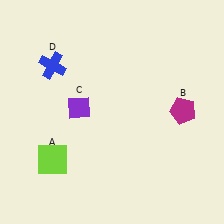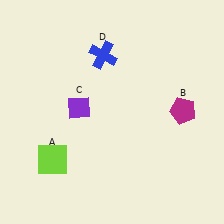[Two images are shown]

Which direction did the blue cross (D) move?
The blue cross (D) moved right.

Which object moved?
The blue cross (D) moved right.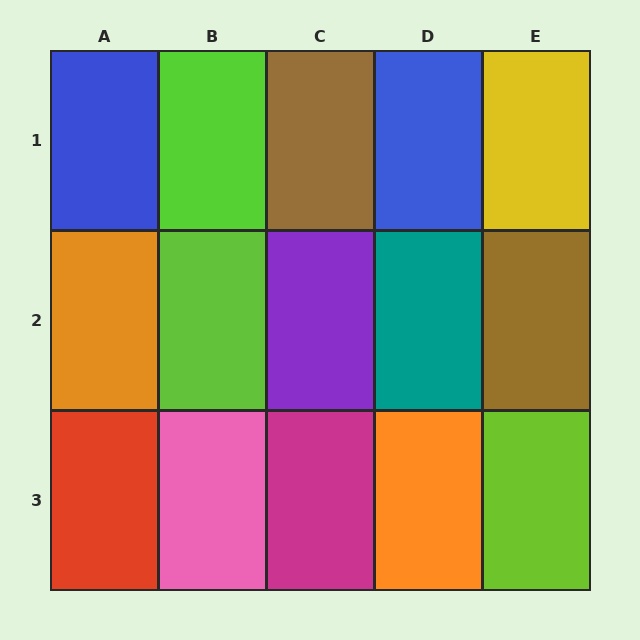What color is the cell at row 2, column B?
Lime.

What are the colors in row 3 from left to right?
Red, pink, magenta, orange, lime.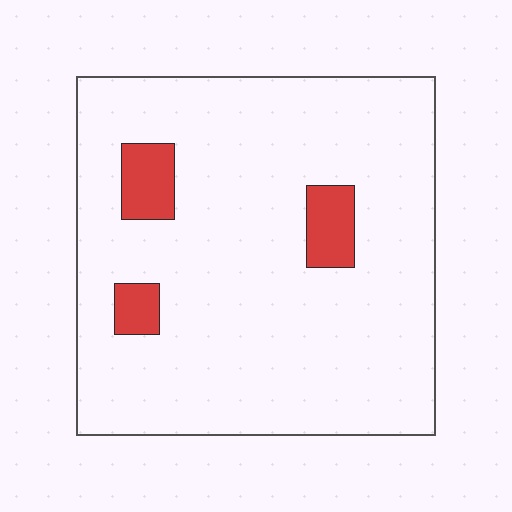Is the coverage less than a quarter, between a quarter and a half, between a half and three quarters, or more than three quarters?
Less than a quarter.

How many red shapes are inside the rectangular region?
3.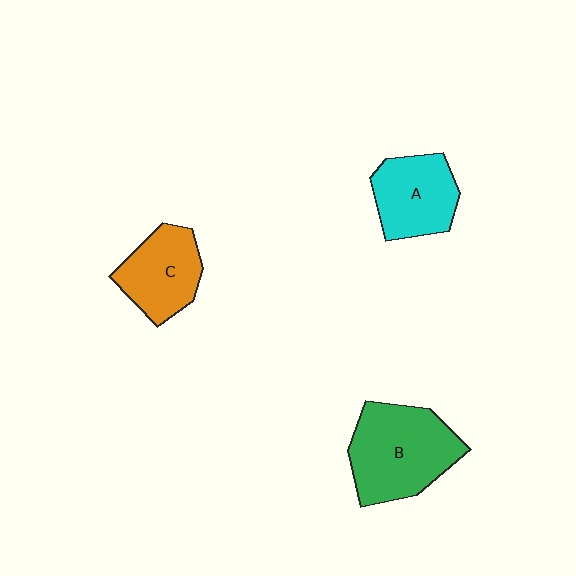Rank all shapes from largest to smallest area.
From largest to smallest: B (green), A (cyan), C (orange).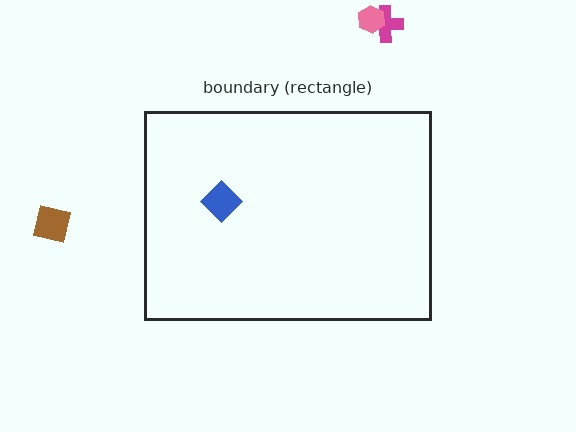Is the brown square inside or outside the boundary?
Outside.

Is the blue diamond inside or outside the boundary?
Inside.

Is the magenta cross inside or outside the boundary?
Outside.